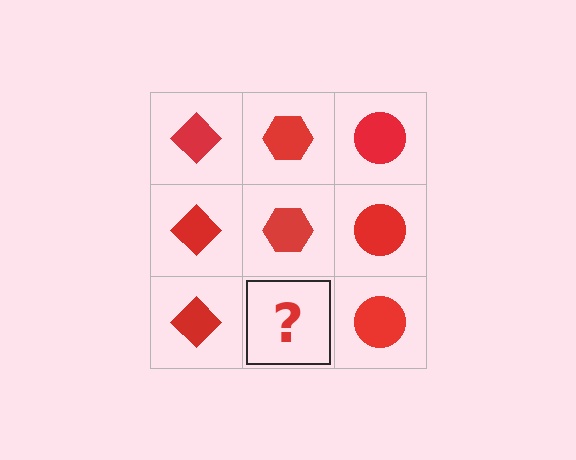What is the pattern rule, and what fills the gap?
The rule is that each column has a consistent shape. The gap should be filled with a red hexagon.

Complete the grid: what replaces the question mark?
The question mark should be replaced with a red hexagon.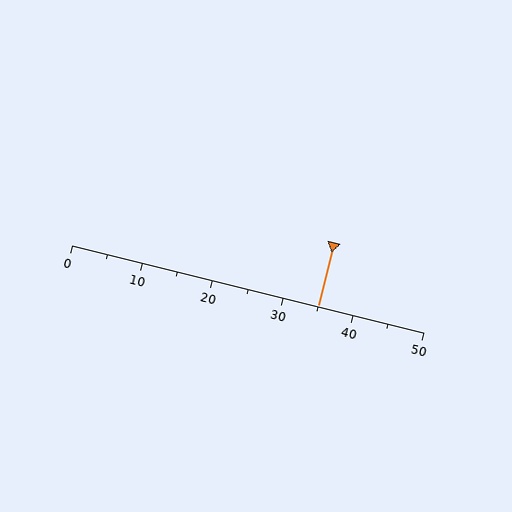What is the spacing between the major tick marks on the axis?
The major ticks are spaced 10 apart.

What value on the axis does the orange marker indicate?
The marker indicates approximately 35.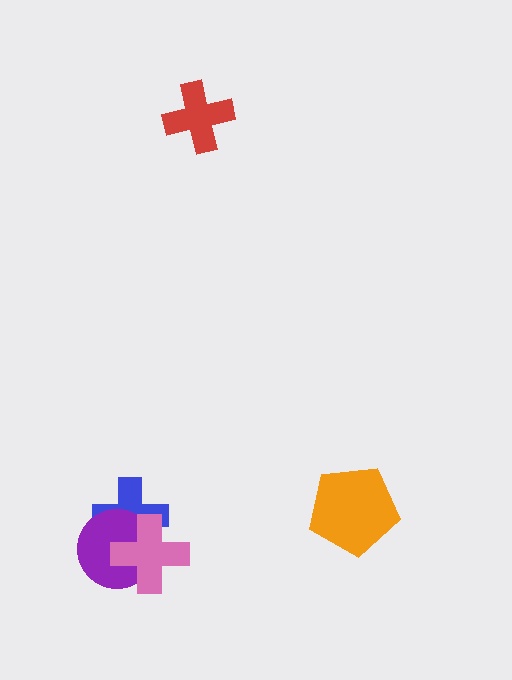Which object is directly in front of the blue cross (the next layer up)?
The purple circle is directly in front of the blue cross.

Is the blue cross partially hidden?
Yes, it is partially covered by another shape.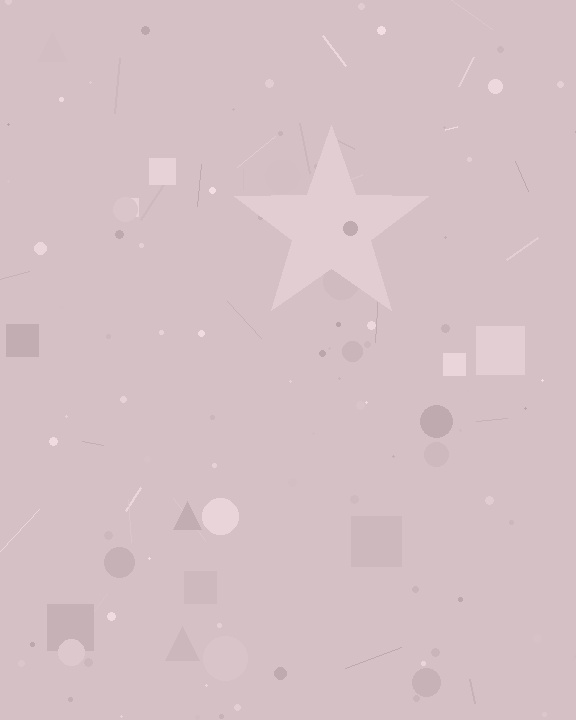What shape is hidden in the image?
A star is hidden in the image.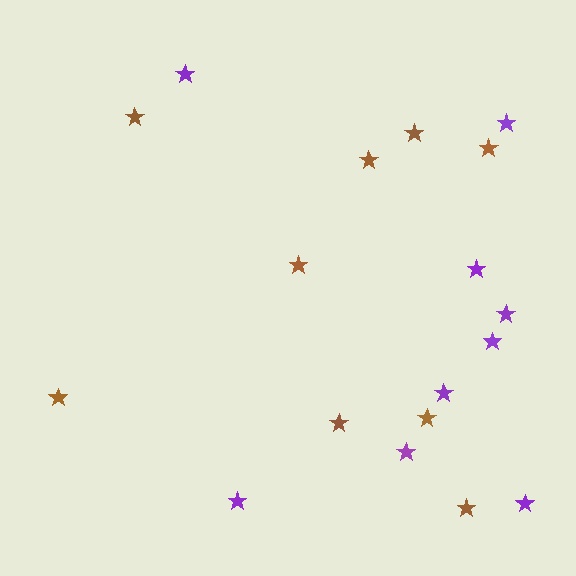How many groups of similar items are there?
There are 2 groups: one group of purple stars (9) and one group of brown stars (9).